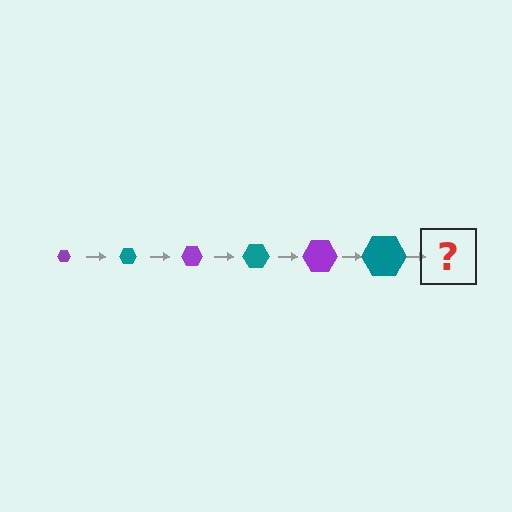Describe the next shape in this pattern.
It should be a purple hexagon, larger than the previous one.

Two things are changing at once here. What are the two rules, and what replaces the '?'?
The two rules are that the hexagon grows larger each step and the color cycles through purple and teal. The '?' should be a purple hexagon, larger than the previous one.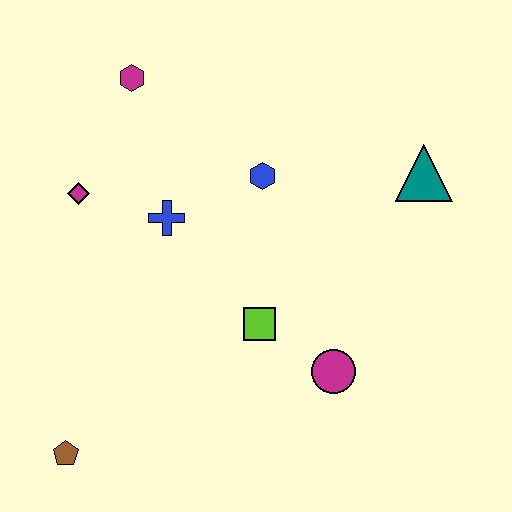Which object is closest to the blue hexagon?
The blue cross is closest to the blue hexagon.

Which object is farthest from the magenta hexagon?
The brown pentagon is farthest from the magenta hexagon.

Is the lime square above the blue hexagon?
No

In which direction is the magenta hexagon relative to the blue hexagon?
The magenta hexagon is to the left of the blue hexagon.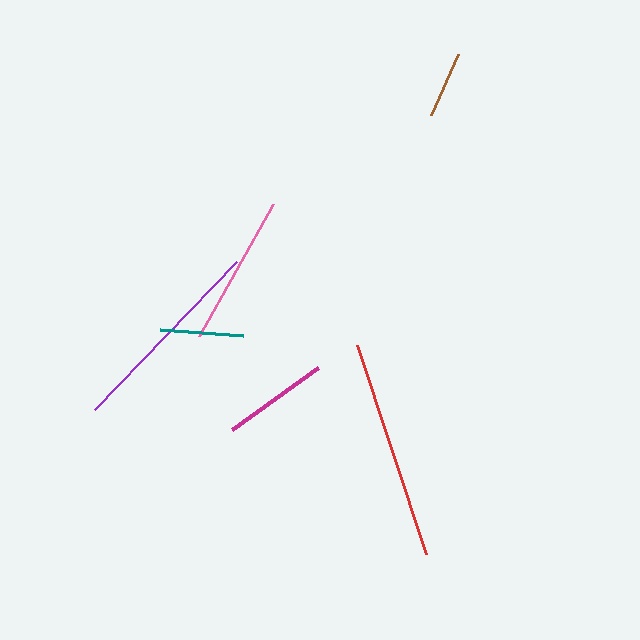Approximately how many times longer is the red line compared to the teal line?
The red line is approximately 2.6 times the length of the teal line.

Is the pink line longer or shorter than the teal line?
The pink line is longer than the teal line.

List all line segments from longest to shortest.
From longest to shortest: red, purple, pink, magenta, teal, brown.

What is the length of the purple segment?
The purple segment is approximately 206 pixels long.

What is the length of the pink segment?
The pink segment is approximately 152 pixels long.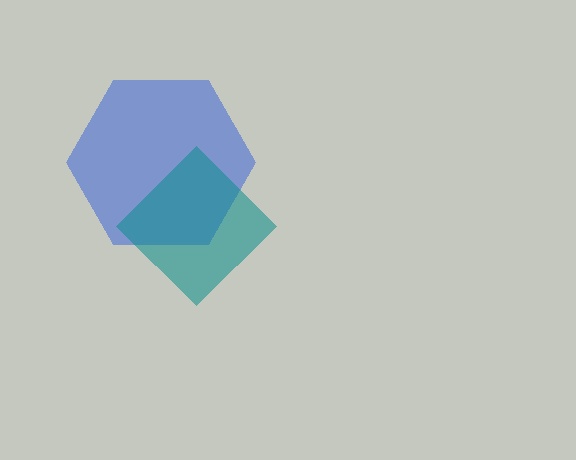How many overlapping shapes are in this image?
There are 2 overlapping shapes in the image.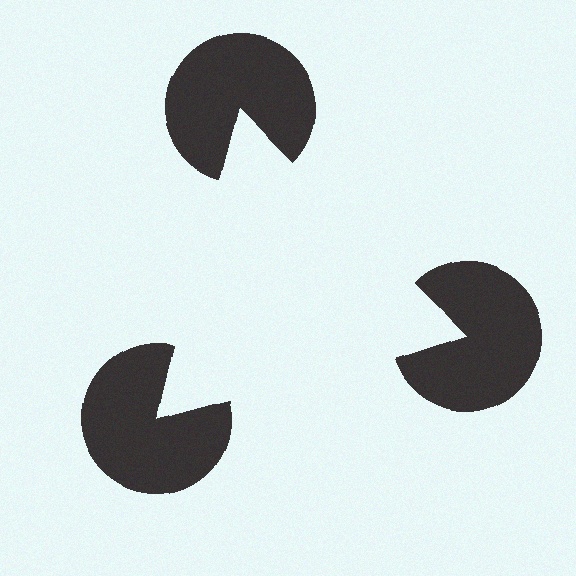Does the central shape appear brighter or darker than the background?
It typically appears slightly brighter than the background, even though no actual brightness change is drawn.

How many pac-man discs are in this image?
There are 3 — one at each vertex of the illusory triangle.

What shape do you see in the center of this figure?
An illusory triangle — its edges are inferred from the aligned wedge cuts in the pac-man discs, not physically drawn.